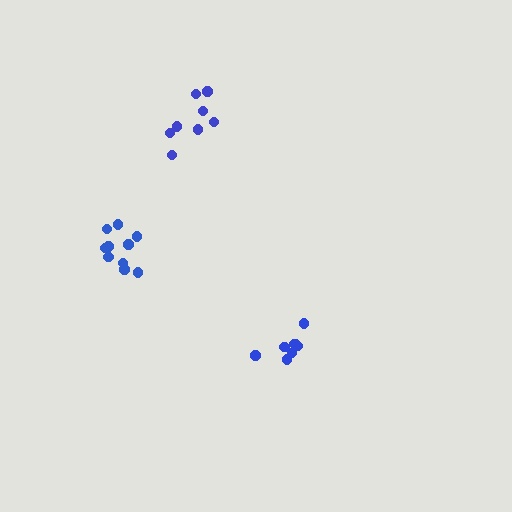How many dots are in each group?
Group 1: 10 dots, Group 2: 8 dots, Group 3: 8 dots (26 total).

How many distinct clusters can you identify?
There are 3 distinct clusters.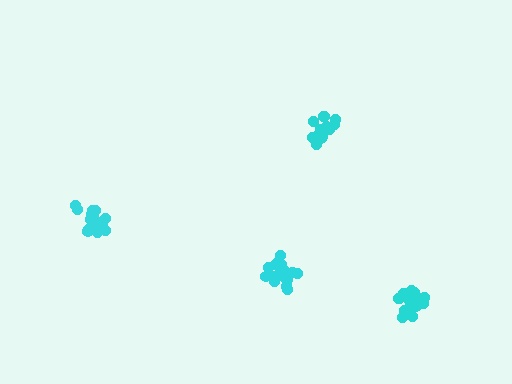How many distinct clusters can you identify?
There are 4 distinct clusters.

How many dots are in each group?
Group 1: 15 dots, Group 2: 19 dots, Group 3: 17 dots, Group 4: 20 dots (71 total).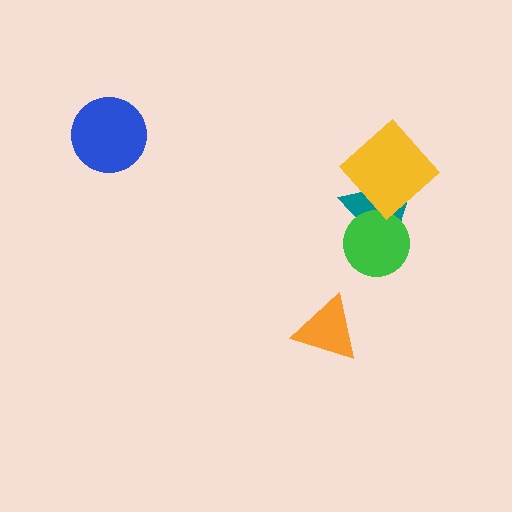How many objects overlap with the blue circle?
0 objects overlap with the blue circle.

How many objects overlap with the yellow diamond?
1 object overlaps with the yellow diamond.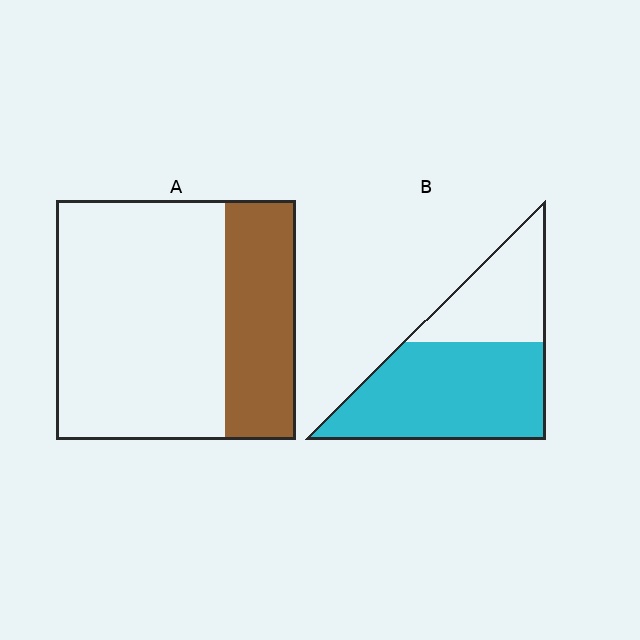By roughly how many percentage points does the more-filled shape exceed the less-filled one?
By roughly 35 percentage points (B over A).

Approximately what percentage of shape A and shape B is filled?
A is approximately 30% and B is approximately 65%.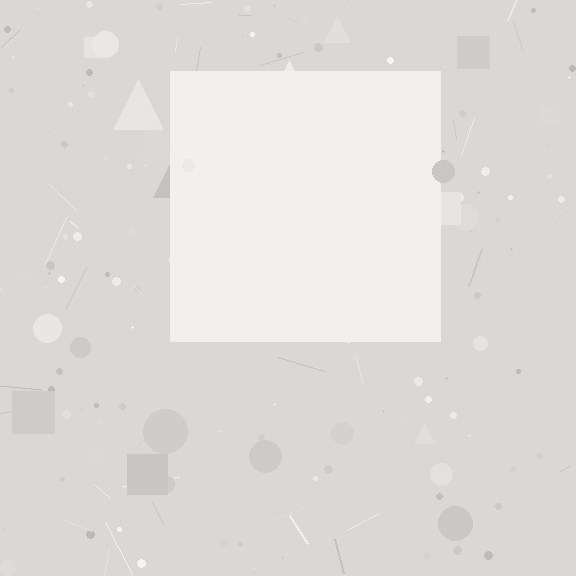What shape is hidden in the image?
A square is hidden in the image.